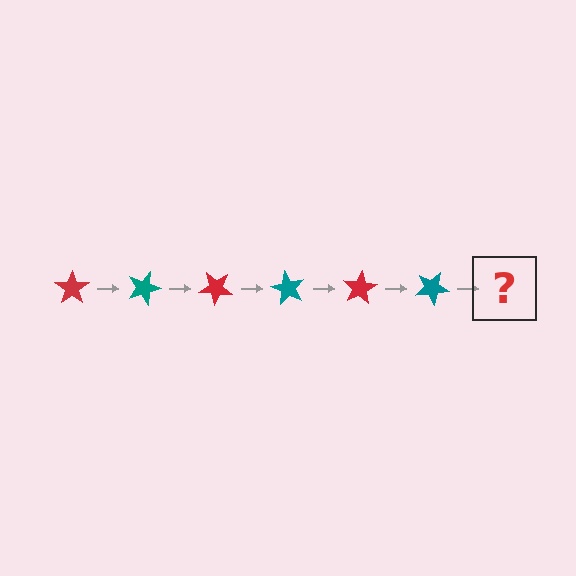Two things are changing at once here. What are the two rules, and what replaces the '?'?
The two rules are that it rotates 20 degrees each step and the color cycles through red and teal. The '?' should be a red star, rotated 120 degrees from the start.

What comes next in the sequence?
The next element should be a red star, rotated 120 degrees from the start.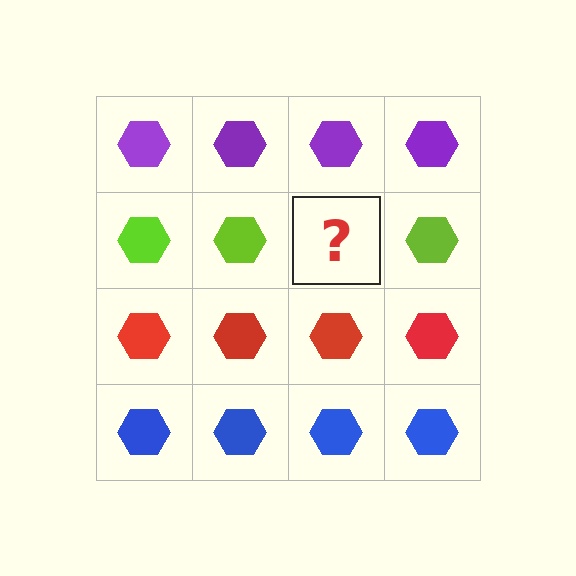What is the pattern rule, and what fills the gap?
The rule is that each row has a consistent color. The gap should be filled with a lime hexagon.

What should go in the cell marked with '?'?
The missing cell should contain a lime hexagon.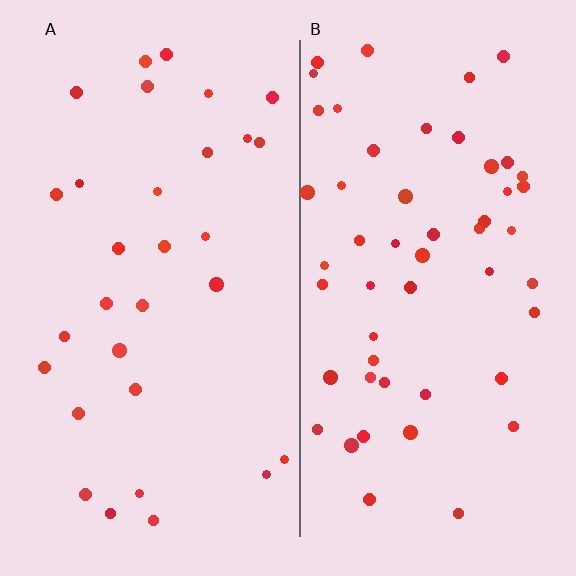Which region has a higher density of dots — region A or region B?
B (the right).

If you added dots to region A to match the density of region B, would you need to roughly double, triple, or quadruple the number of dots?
Approximately double.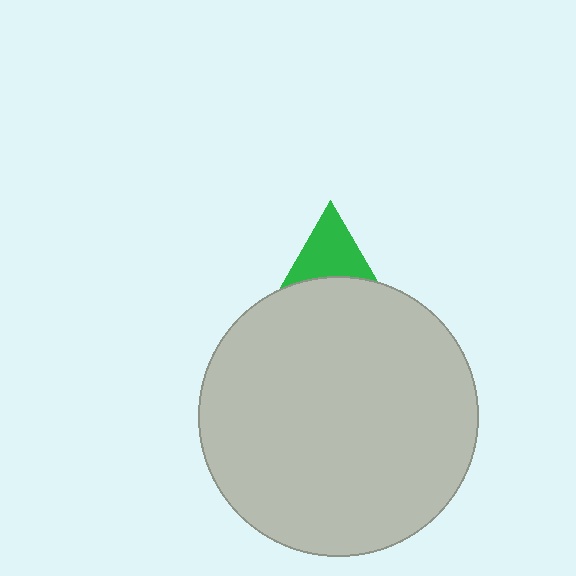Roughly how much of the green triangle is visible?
About half of it is visible (roughly 45%).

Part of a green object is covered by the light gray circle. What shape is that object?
It is a triangle.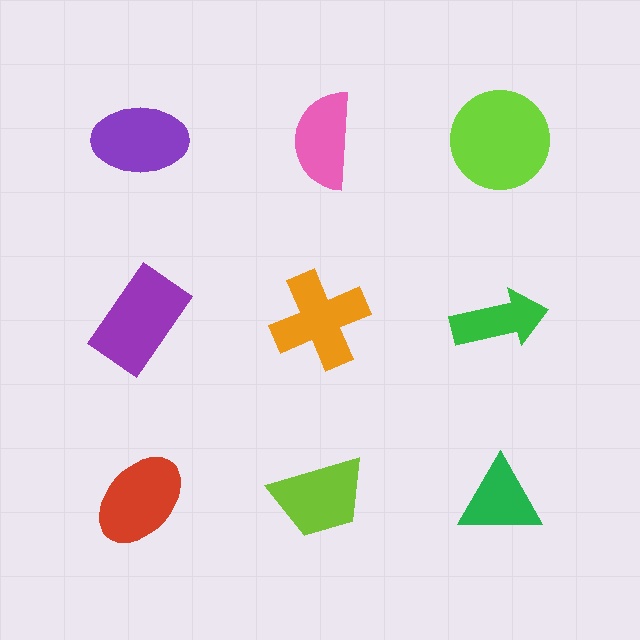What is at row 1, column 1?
A purple ellipse.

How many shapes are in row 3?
3 shapes.